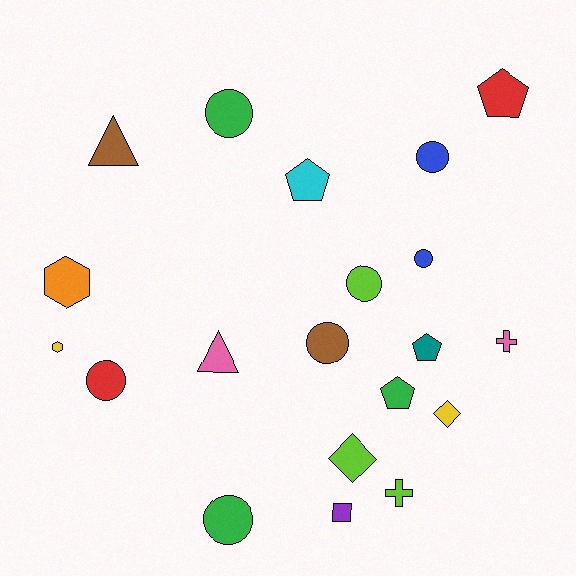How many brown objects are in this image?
There are 2 brown objects.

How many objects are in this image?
There are 20 objects.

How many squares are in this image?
There is 1 square.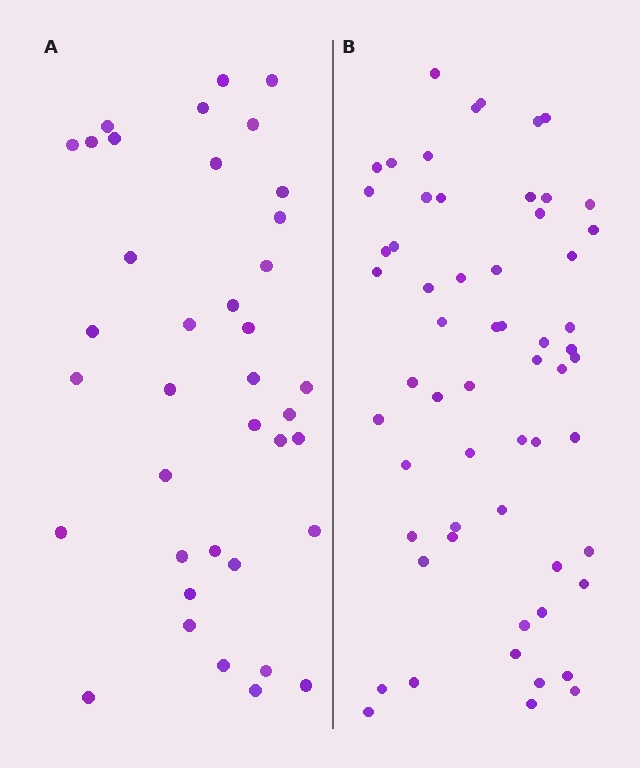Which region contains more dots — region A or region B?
Region B (the right region) has more dots.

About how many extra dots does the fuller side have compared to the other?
Region B has approximately 20 more dots than region A.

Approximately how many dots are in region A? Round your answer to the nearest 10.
About 40 dots. (The exact count is 38, which rounds to 40.)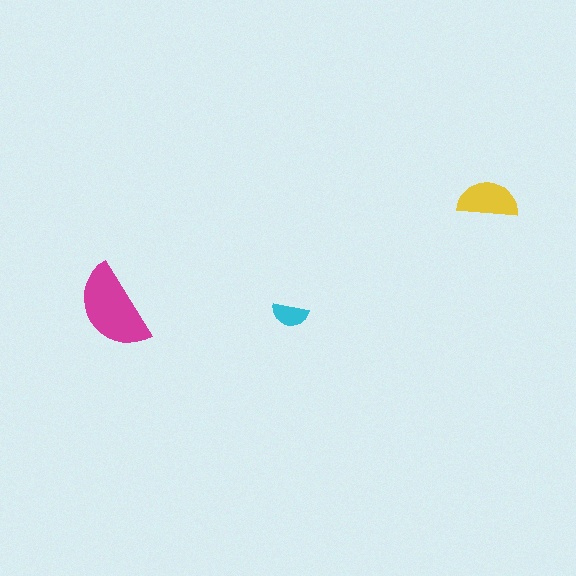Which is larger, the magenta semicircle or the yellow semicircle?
The magenta one.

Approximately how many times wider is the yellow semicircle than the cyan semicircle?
About 1.5 times wider.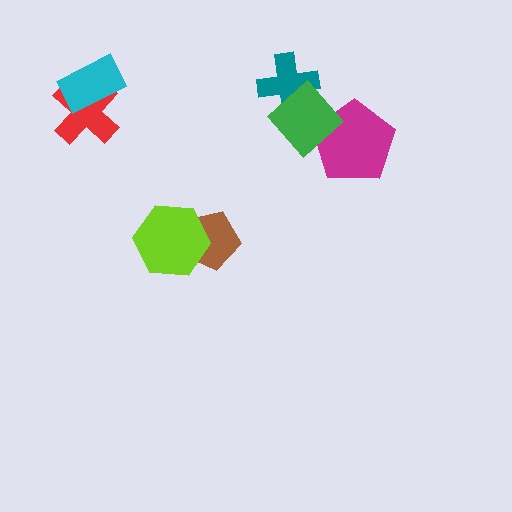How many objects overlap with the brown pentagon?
1 object overlaps with the brown pentagon.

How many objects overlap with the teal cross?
1 object overlaps with the teal cross.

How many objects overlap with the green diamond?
2 objects overlap with the green diamond.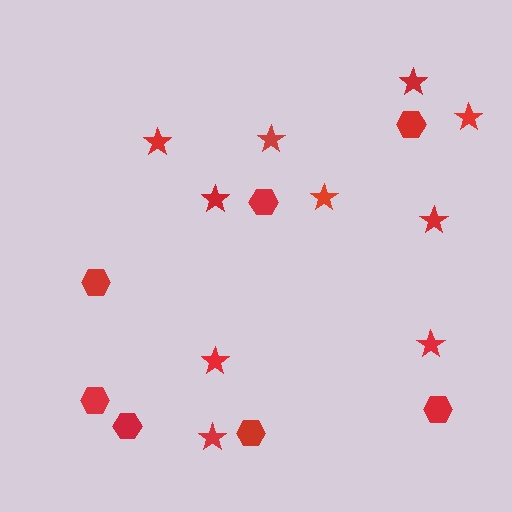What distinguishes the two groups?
There are 2 groups: one group of hexagons (7) and one group of stars (10).